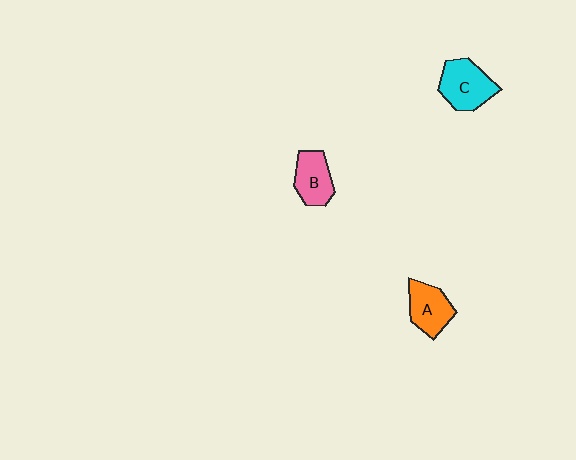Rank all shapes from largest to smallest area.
From largest to smallest: C (cyan), A (orange), B (pink).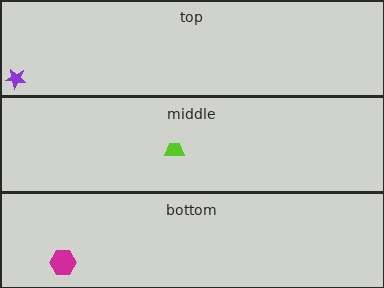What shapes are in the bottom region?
The magenta hexagon.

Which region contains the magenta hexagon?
The bottom region.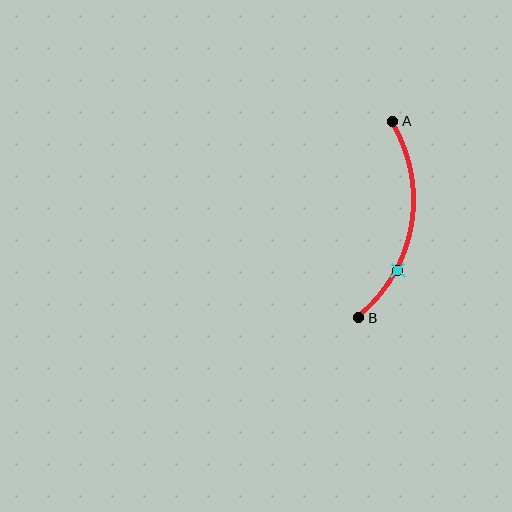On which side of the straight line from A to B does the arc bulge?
The arc bulges to the right of the straight line connecting A and B.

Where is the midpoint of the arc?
The arc midpoint is the point on the curve farthest from the straight line joining A and B. It sits to the right of that line.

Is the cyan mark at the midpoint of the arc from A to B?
No. The cyan mark lies on the arc but is closer to endpoint B. The arc midpoint would be at the point on the curve equidistant along the arc from both A and B.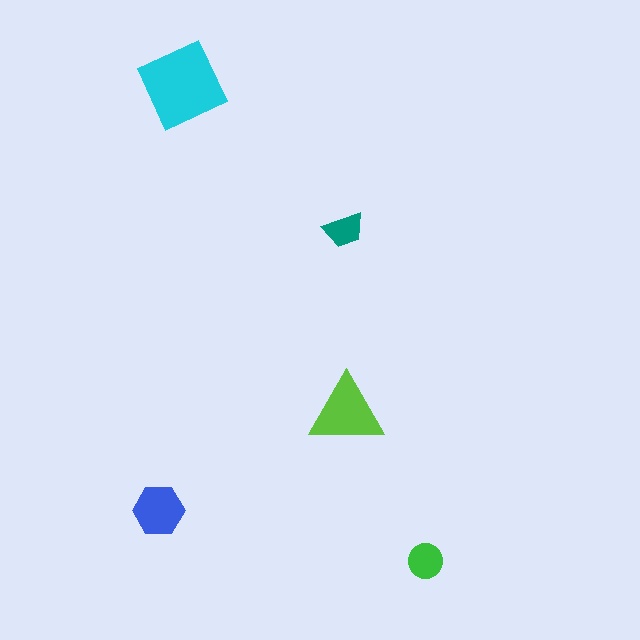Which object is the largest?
The cyan square.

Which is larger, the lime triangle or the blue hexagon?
The lime triangle.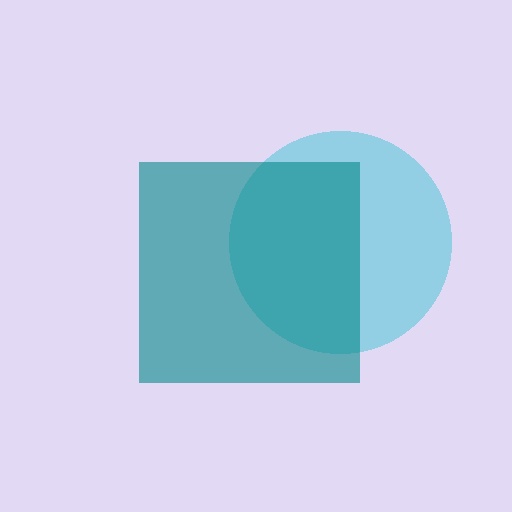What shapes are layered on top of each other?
The layered shapes are: a cyan circle, a teal square.